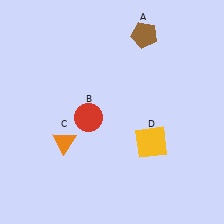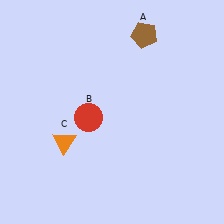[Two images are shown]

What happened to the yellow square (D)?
The yellow square (D) was removed in Image 2. It was in the bottom-right area of Image 1.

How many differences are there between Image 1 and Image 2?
There is 1 difference between the two images.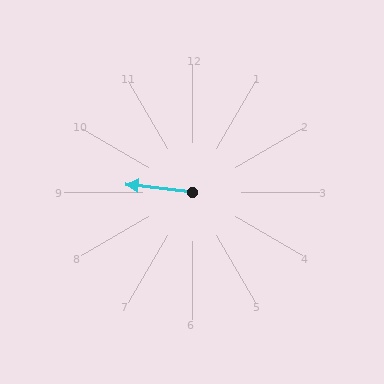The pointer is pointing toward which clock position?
Roughly 9 o'clock.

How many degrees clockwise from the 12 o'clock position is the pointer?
Approximately 277 degrees.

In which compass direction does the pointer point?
West.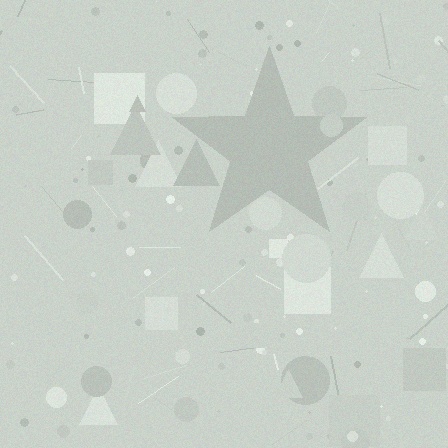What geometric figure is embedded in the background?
A star is embedded in the background.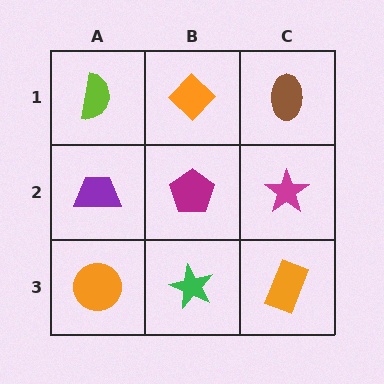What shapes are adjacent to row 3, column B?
A magenta pentagon (row 2, column B), an orange circle (row 3, column A), an orange rectangle (row 3, column C).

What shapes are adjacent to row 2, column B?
An orange diamond (row 1, column B), a green star (row 3, column B), a purple trapezoid (row 2, column A), a magenta star (row 2, column C).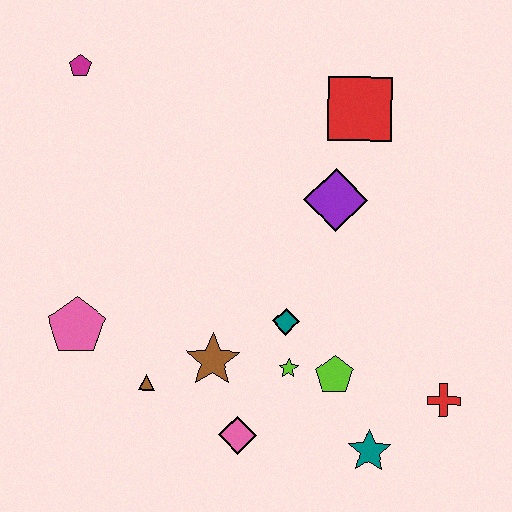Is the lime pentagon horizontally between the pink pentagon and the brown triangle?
No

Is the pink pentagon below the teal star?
No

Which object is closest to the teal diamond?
The lime star is closest to the teal diamond.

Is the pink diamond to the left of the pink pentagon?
No